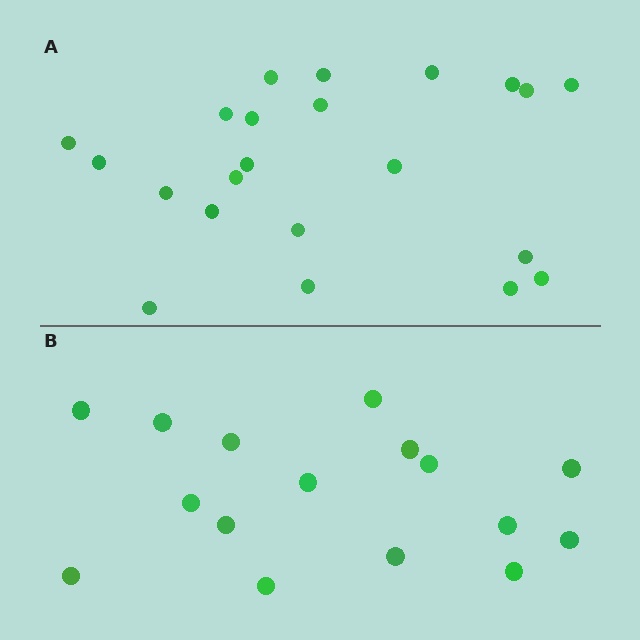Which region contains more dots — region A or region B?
Region A (the top region) has more dots.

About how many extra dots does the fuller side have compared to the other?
Region A has about 6 more dots than region B.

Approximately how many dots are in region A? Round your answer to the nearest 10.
About 20 dots. (The exact count is 22, which rounds to 20.)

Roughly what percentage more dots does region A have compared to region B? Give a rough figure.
About 40% more.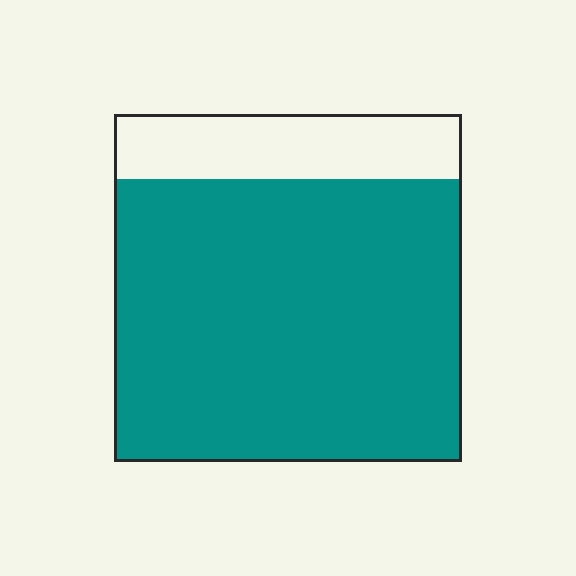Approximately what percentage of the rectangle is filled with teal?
Approximately 80%.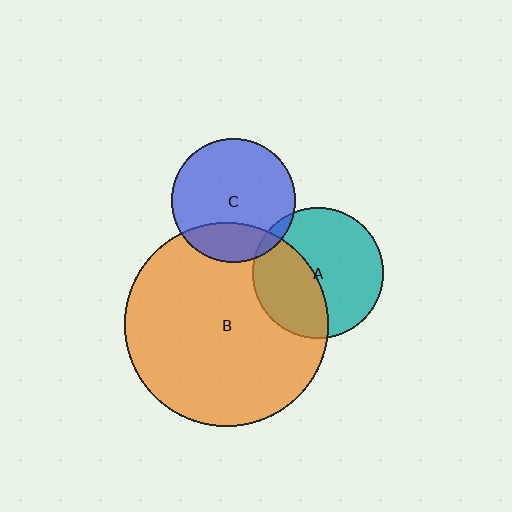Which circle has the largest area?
Circle B (orange).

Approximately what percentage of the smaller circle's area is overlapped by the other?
Approximately 25%.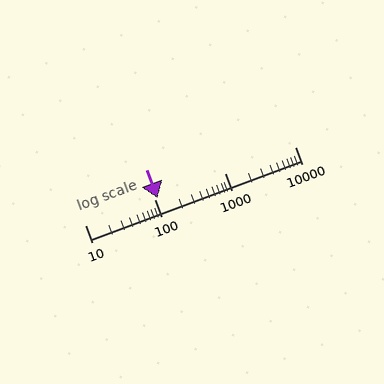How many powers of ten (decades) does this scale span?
The scale spans 3 decades, from 10 to 10000.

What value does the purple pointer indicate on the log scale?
The pointer indicates approximately 110.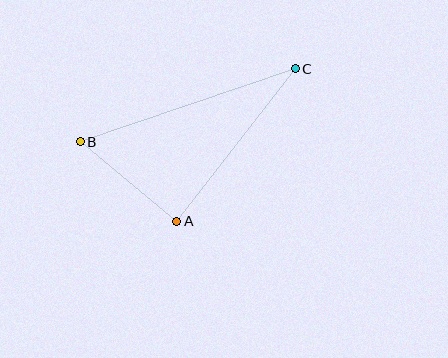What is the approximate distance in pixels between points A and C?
The distance between A and C is approximately 193 pixels.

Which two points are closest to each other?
Points A and B are closest to each other.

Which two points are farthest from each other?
Points B and C are farthest from each other.